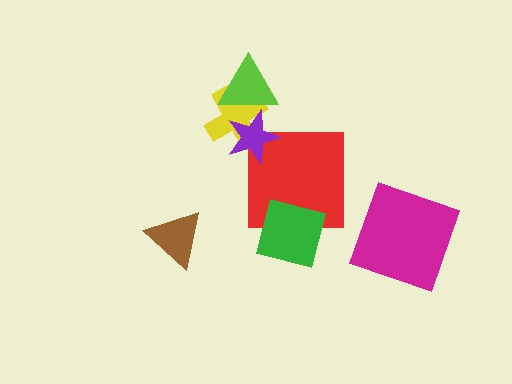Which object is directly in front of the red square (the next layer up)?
The green square is directly in front of the red square.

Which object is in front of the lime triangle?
The purple star is in front of the lime triangle.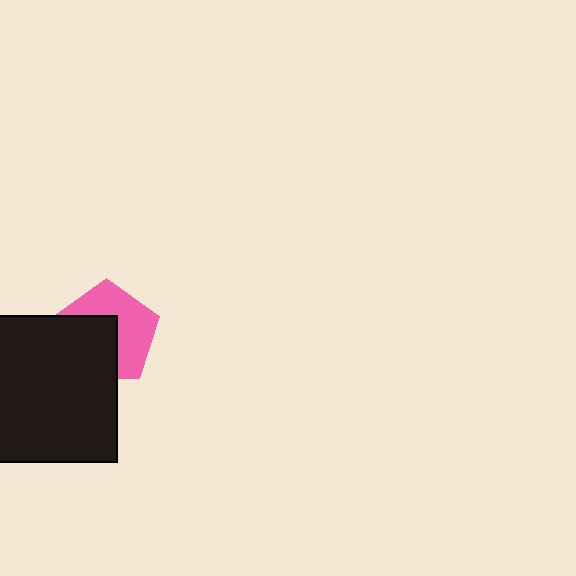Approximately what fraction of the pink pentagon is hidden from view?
Roughly 46% of the pink pentagon is hidden behind the black rectangle.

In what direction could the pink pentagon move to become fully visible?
The pink pentagon could move toward the upper-right. That would shift it out from behind the black rectangle entirely.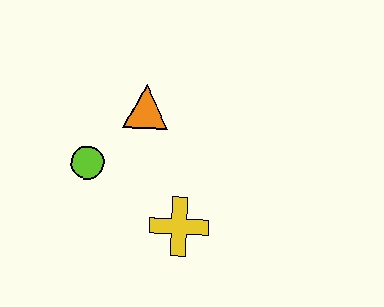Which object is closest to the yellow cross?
The lime circle is closest to the yellow cross.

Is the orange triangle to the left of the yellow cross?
Yes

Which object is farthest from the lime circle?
The yellow cross is farthest from the lime circle.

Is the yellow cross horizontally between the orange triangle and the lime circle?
No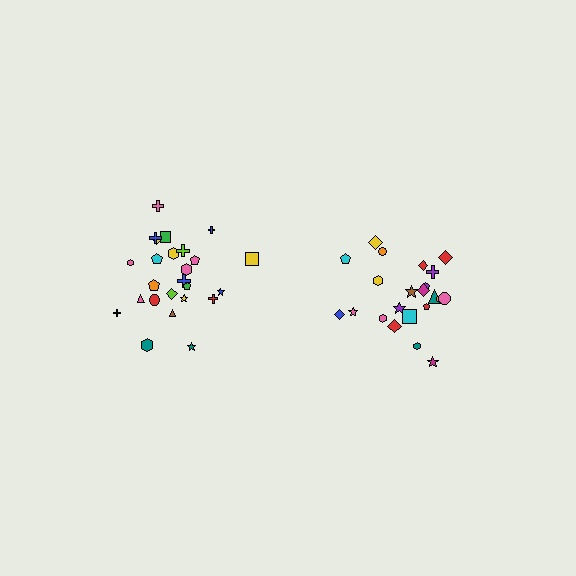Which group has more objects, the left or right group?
The left group.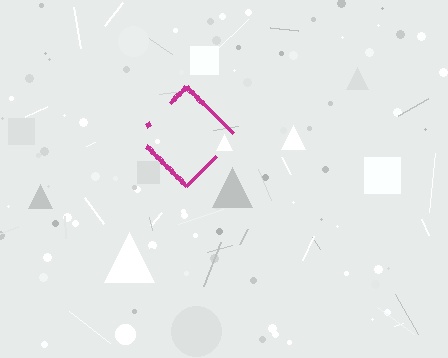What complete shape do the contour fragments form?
The contour fragments form a diamond.